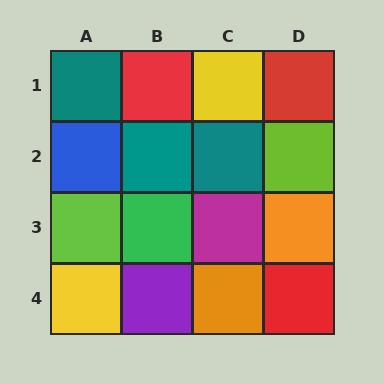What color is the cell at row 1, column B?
Red.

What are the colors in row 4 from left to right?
Yellow, purple, orange, red.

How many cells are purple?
1 cell is purple.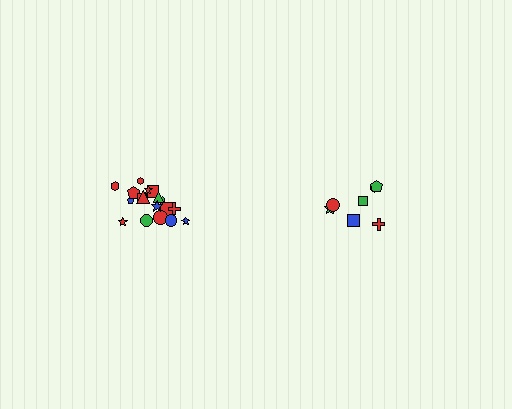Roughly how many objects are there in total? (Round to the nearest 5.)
Roughly 25 objects in total.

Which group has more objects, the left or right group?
The left group.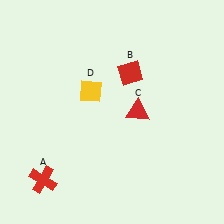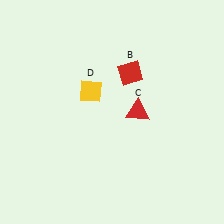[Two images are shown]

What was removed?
The red cross (A) was removed in Image 2.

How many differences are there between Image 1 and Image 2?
There is 1 difference between the two images.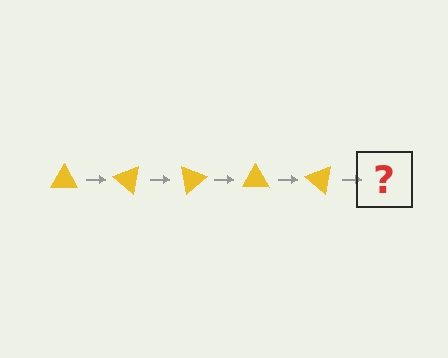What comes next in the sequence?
The next element should be a yellow triangle rotated 200 degrees.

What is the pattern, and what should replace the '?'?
The pattern is that the triangle rotates 40 degrees each step. The '?' should be a yellow triangle rotated 200 degrees.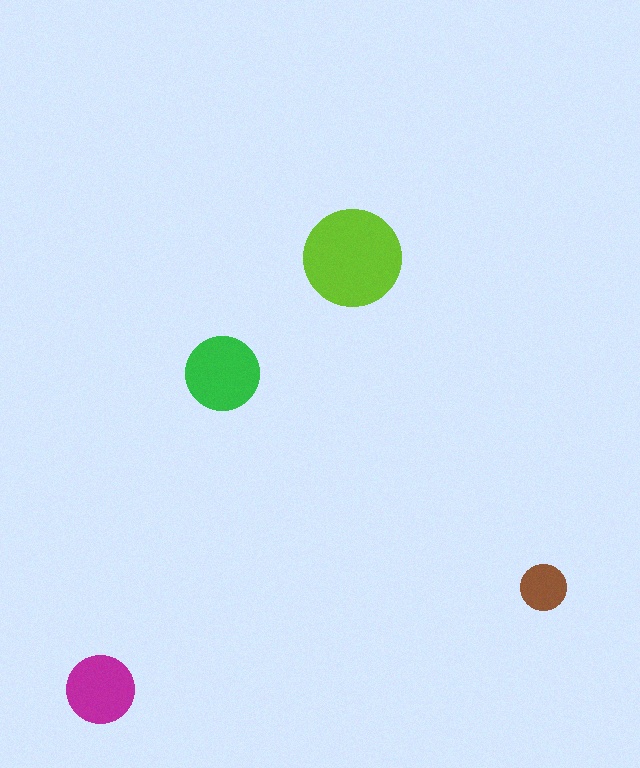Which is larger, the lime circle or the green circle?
The lime one.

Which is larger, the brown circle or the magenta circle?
The magenta one.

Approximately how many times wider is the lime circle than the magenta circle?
About 1.5 times wider.